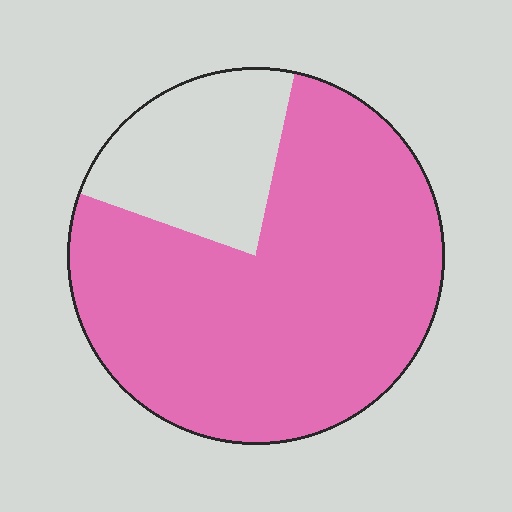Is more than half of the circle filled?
Yes.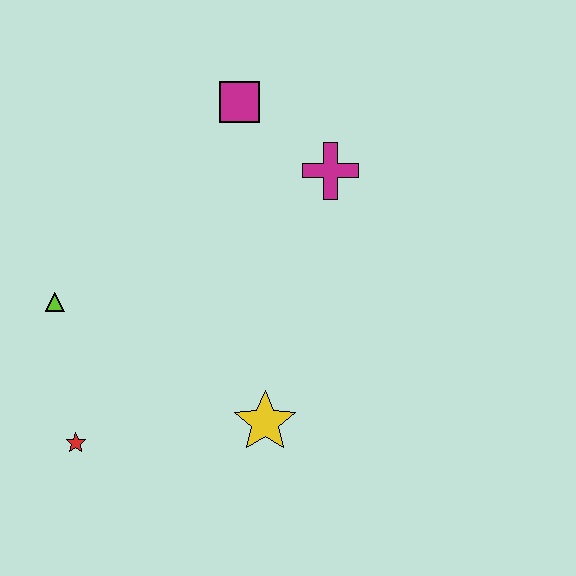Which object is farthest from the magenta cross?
The red star is farthest from the magenta cross.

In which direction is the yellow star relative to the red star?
The yellow star is to the right of the red star.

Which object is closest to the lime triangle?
The red star is closest to the lime triangle.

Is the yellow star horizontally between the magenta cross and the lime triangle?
Yes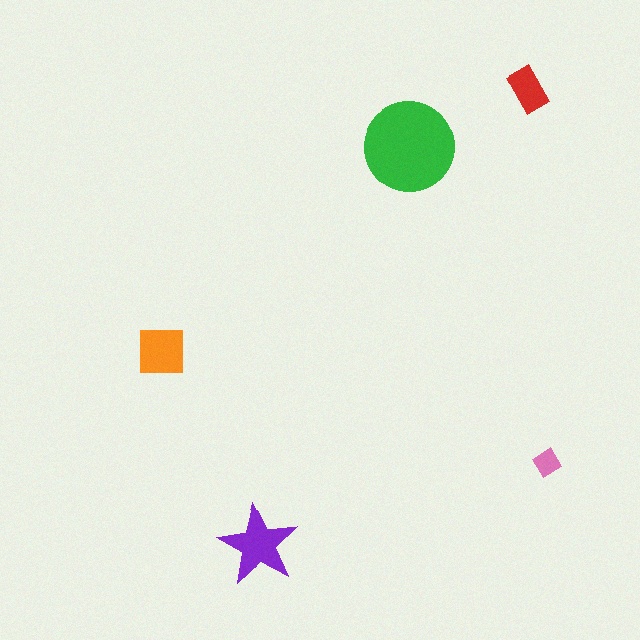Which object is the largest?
The green circle.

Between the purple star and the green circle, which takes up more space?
The green circle.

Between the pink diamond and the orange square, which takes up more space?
The orange square.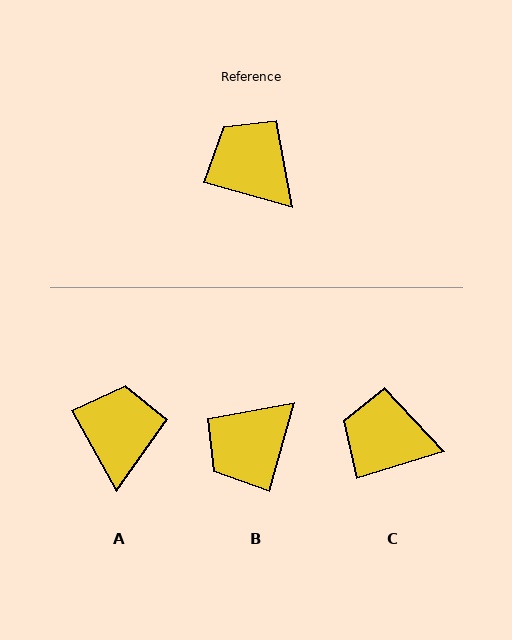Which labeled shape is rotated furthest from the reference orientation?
B, about 90 degrees away.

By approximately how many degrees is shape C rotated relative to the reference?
Approximately 33 degrees counter-clockwise.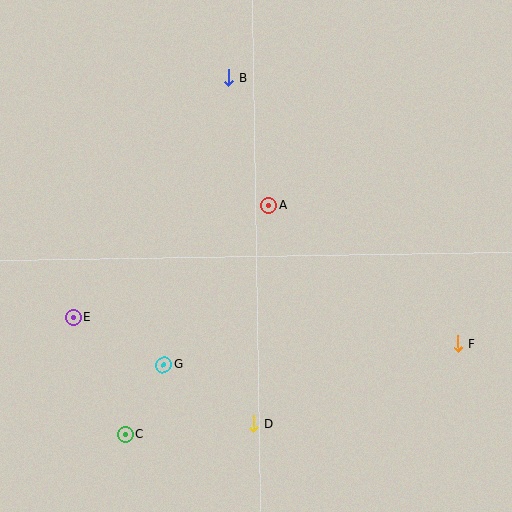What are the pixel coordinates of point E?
Point E is at (73, 317).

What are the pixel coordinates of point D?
Point D is at (253, 424).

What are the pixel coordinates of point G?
Point G is at (164, 365).